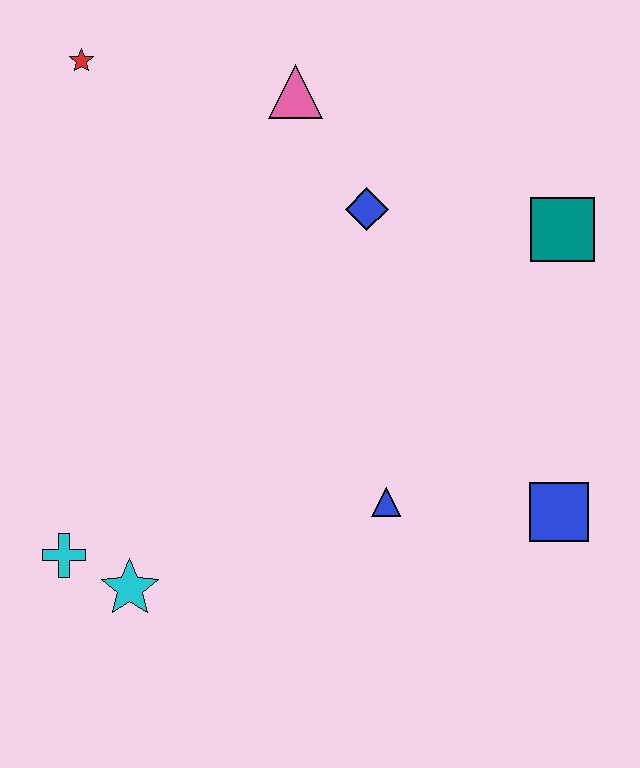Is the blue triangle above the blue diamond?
No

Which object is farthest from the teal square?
The cyan cross is farthest from the teal square.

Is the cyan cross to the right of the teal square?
No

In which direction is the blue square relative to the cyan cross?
The blue square is to the right of the cyan cross.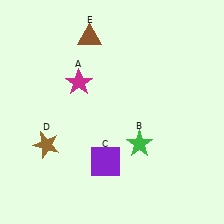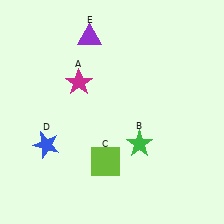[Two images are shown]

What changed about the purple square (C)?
In Image 1, C is purple. In Image 2, it changed to lime.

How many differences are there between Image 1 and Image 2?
There are 3 differences between the two images.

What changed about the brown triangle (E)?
In Image 1, E is brown. In Image 2, it changed to purple.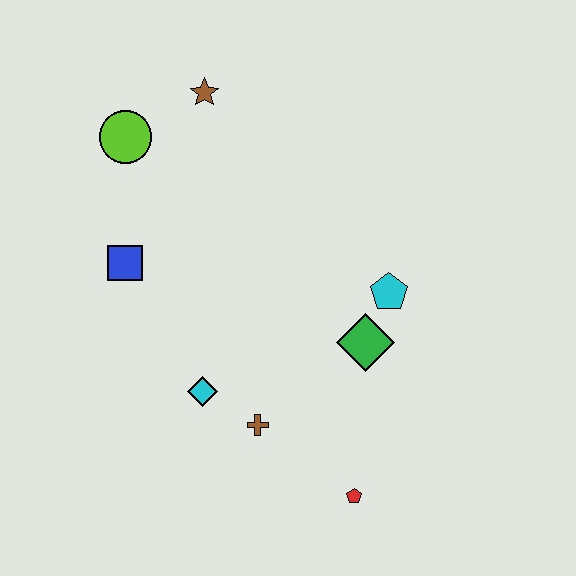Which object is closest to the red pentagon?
The brown cross is closest to the red pentagon.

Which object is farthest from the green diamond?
The lime circle is farthest from the green diamond.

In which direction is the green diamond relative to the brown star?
The green diamond is below the brown star.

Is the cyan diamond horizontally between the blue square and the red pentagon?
Yes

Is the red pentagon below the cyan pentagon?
Yes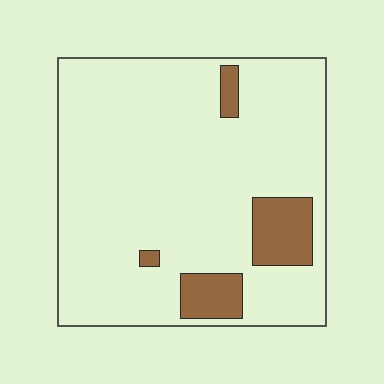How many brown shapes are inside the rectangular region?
4.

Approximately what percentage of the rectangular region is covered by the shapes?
Approximately 10%.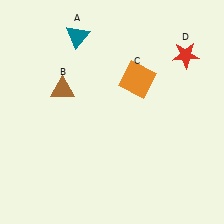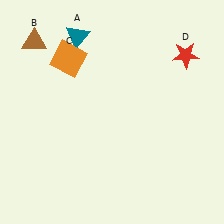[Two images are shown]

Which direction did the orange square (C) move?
The orange square (C) moved left.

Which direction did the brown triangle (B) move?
The brown triangle (B) moved up.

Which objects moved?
The objects that moved are: the brown triangle (B), the orange square (C).